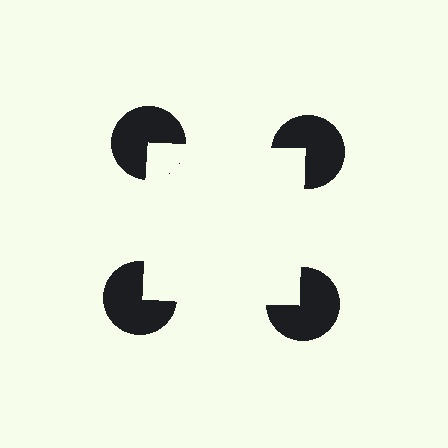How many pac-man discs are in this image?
There are 4 — one at each vertex of the illusory square.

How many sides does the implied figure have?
4 sides.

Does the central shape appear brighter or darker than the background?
It typically appears slightly brighter than the background, even though no actual brightness change is drawn.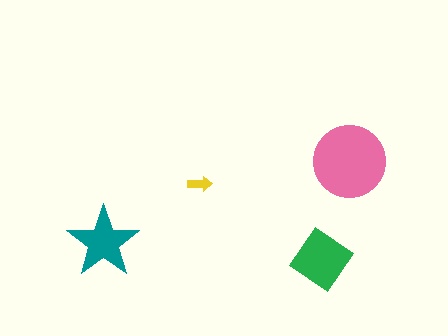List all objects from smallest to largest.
The yellow arrow, the teal star, the green diamond, the pink circle.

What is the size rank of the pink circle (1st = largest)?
1st.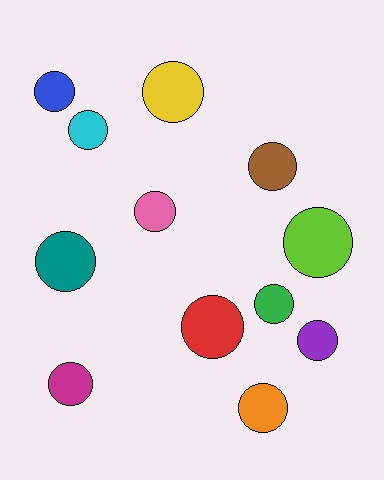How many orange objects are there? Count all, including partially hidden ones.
There is 1 orange object.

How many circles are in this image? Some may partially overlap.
There are 12 circles.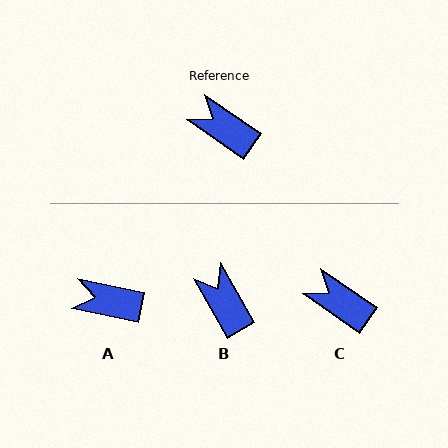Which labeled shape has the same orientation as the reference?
C.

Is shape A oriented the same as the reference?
No, it is off by about 23 degrees.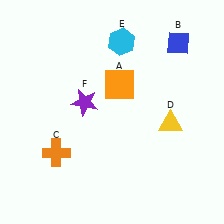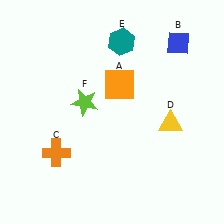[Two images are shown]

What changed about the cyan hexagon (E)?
In Image 1, E is cyan. In Image 2, it changed to teal.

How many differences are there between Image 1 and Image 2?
There are 2 differences between the two images.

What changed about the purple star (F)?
In Image 1, F is purple. In Image 2, it changed to lime.